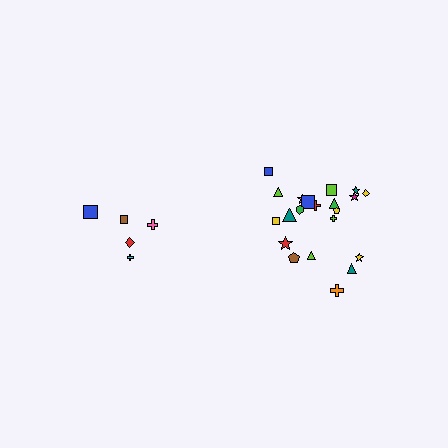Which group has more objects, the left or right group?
The right group.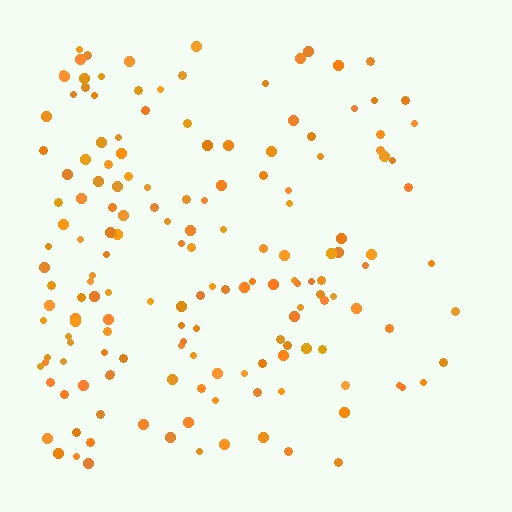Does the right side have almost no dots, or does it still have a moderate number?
Still a moderate number, just noticeably fewer than the left.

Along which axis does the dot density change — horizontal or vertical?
Horizontal.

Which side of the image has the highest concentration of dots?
The left.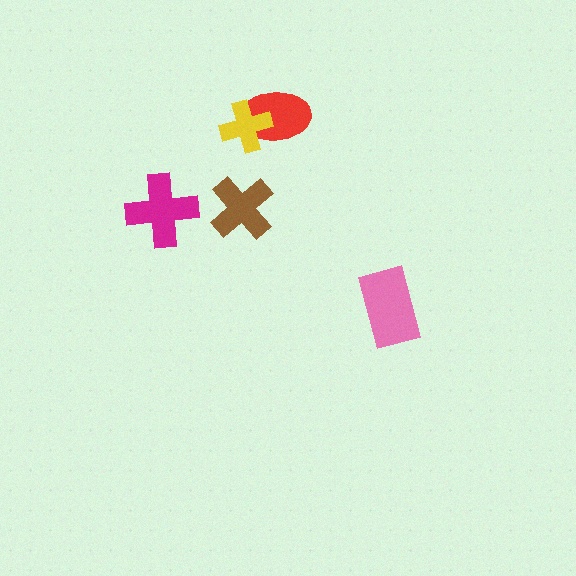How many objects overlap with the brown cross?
0 objects overlap with the brown cross.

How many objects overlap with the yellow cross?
1 object overlaps with the yellow cross.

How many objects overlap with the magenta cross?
0 objects overlap with the magenta cross.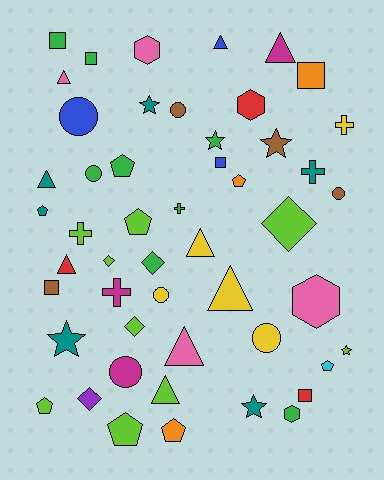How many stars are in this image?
There are 6 stars.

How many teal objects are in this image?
There are 6 teal objects.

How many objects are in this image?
There are 50 objects.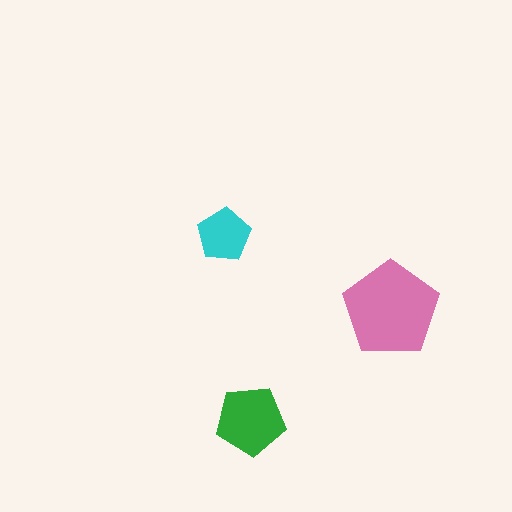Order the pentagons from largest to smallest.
the pink one, the green one, the cyan one.